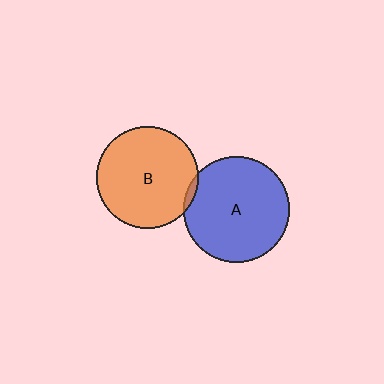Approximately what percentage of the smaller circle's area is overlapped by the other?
Approximately 5%.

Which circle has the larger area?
Circle A (blue).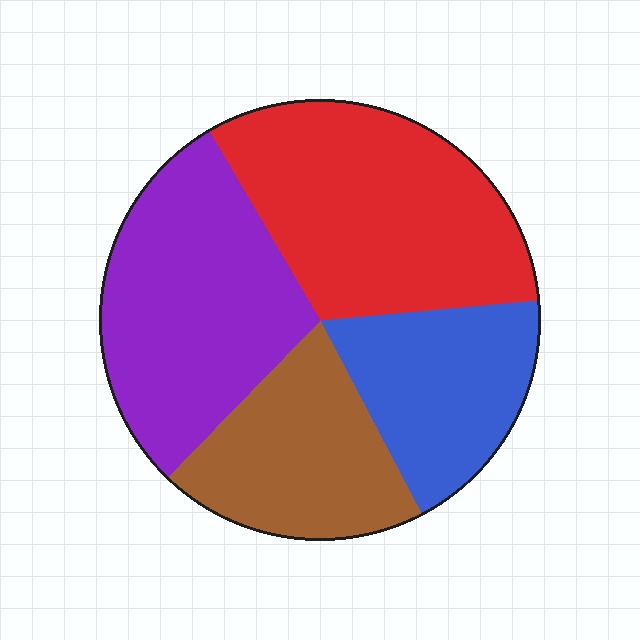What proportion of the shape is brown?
Brown covers about 20% of the shape.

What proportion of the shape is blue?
Blue takes up about one fifth (1/5) of the shape.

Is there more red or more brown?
Red.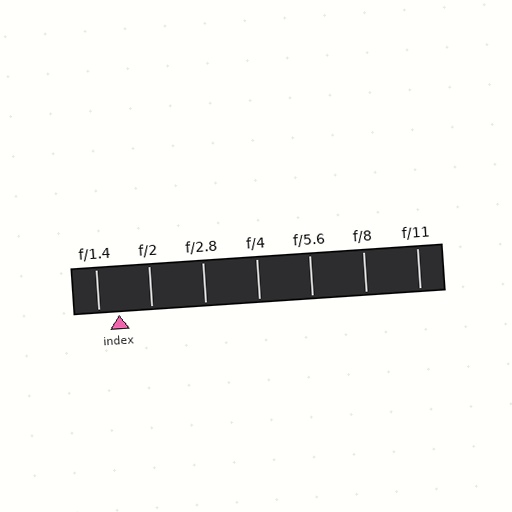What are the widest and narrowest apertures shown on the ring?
The widest aperture shown is f/1.4 and the narrowest is f/11.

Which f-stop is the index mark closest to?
The index mark is closest to f/1.4.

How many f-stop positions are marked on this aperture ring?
There are 7 f-stop positions marked.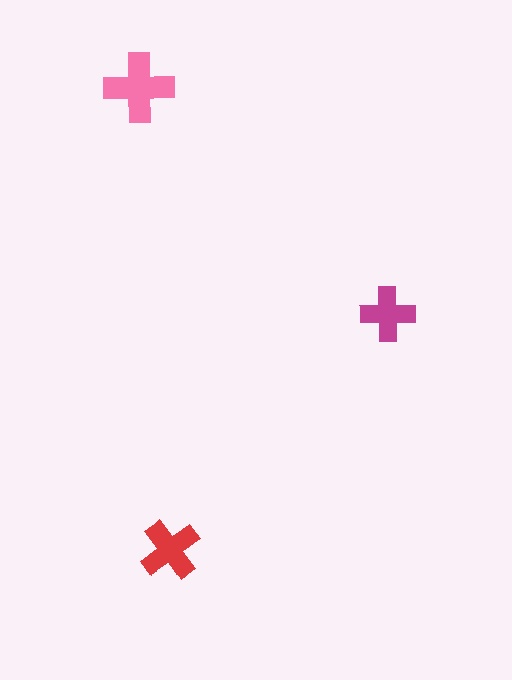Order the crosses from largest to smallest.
the pink one, the red one, the magenta one.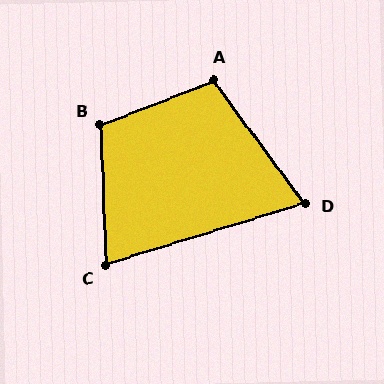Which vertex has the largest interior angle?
B, at approximately 109 degrees.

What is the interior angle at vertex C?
Approximately 75 degrees (acute).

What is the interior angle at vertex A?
Approximately 105 degrees (obtuse).